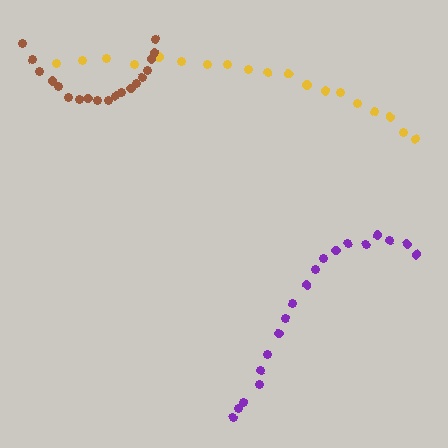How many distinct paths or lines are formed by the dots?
There are 3 distinct paths.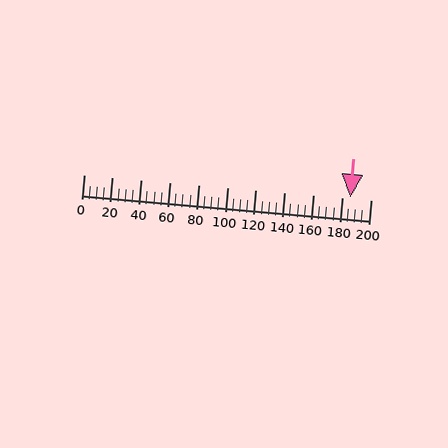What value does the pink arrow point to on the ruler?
The pink arrow points to approximately 186.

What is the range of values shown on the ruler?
The ruler shows values from 0 to 200.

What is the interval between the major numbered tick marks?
The major tick marks are spaced 20 units apart.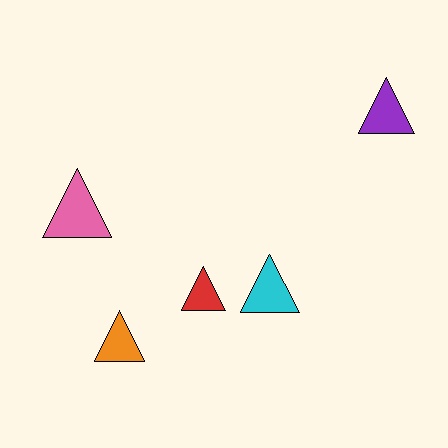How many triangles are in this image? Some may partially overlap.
There are 5 triangles.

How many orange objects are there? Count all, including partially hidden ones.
There is 1 orange object.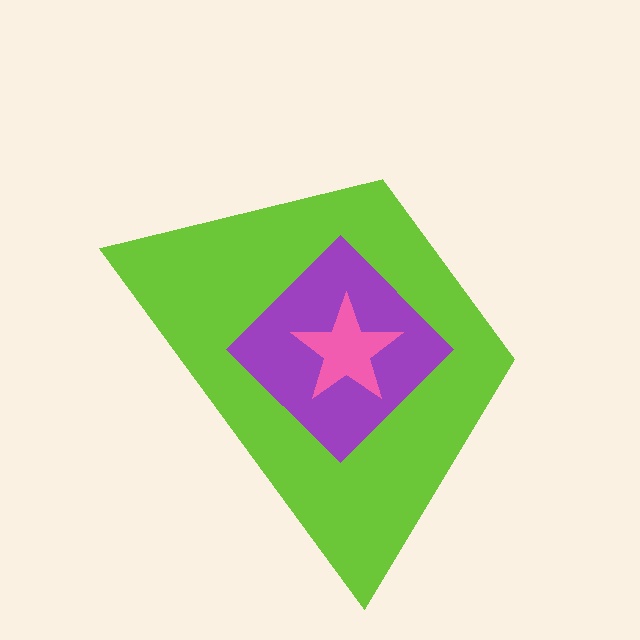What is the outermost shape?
The lime trapezoid.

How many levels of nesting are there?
3.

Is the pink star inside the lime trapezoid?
Yes.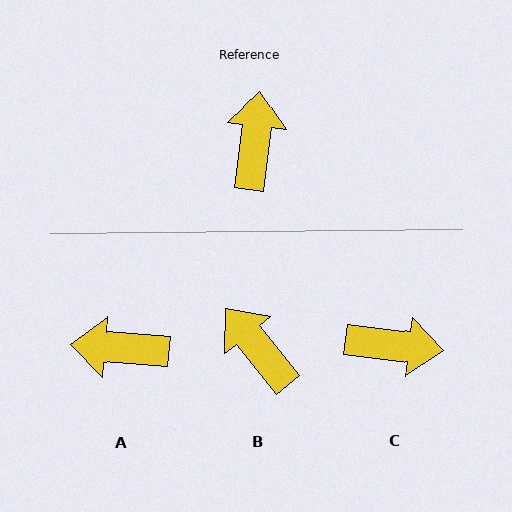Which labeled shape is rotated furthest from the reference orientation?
A, about 92 degrees away.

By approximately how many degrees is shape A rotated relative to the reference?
Approximately 92 degrees counter-clockwise.